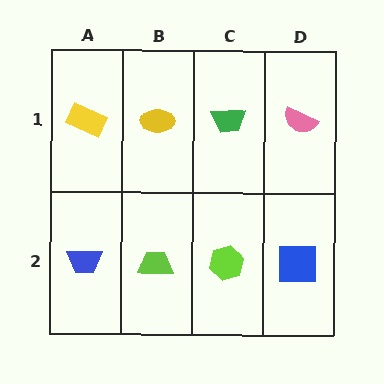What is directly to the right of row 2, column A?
A lime trapezoid.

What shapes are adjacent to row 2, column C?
A green trapezoid (row 1, column C), a lime trapezoid (row 2, column B), a blue square (row 2, column D).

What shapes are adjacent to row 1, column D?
A blue square (row 2, column D), a green trapezoid (row 1, column C).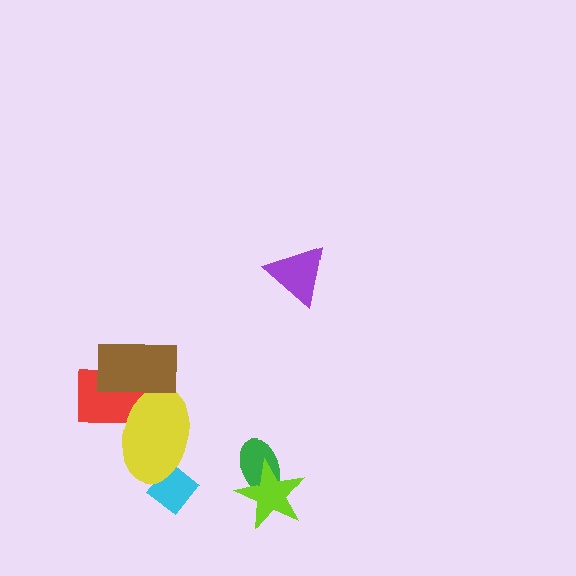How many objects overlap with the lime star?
1 object overlaps with the lime star.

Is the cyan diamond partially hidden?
Yes, it is partially covered by another shape.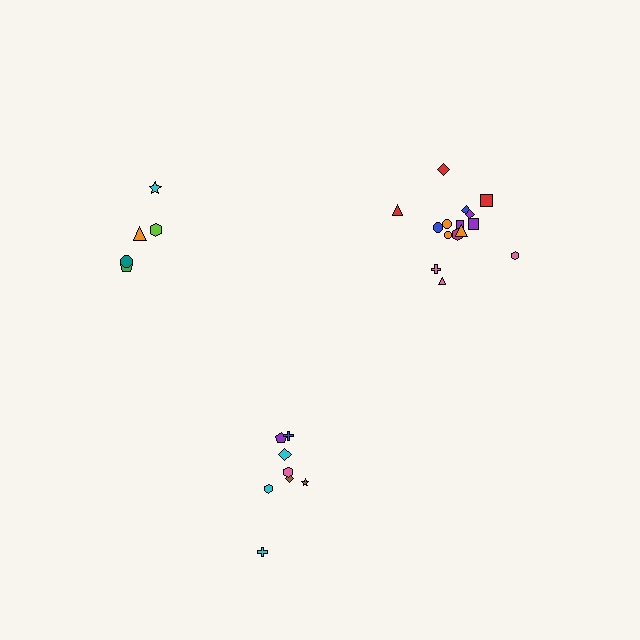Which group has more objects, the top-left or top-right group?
The top-right group.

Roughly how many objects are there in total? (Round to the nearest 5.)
Roughly 30 objects in total.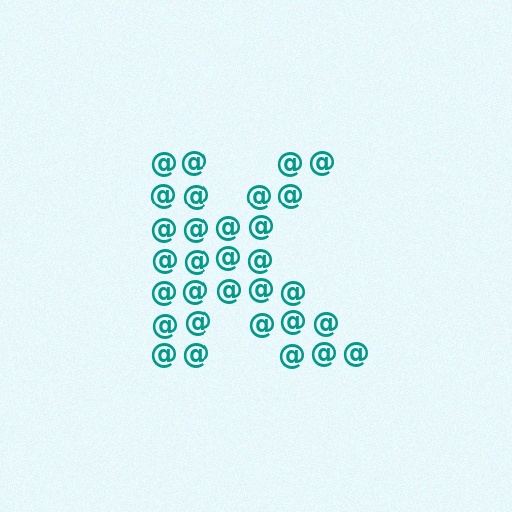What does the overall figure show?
The overall figure shows the letter K.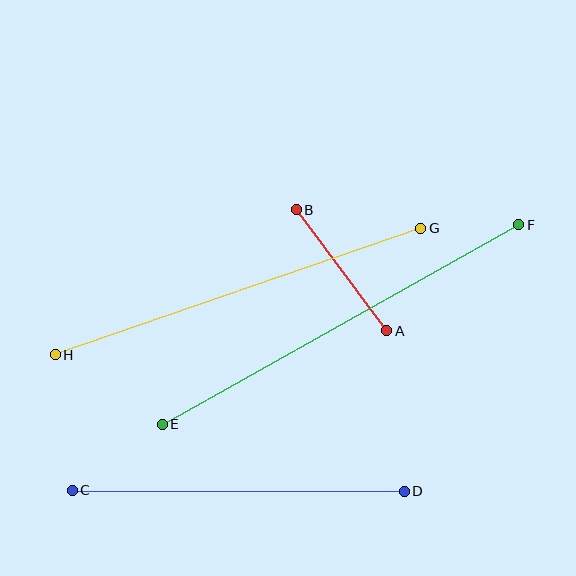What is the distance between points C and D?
The distance is approximately 332 pixels.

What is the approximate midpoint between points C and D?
The midpoint is at approximately (238, 491) pixels.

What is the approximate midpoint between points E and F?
The midpoint is at approximately (341, 324) pixels.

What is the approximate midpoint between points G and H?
The midpoint is at approximately (238, 291) pixels.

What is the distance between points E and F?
The distance is approximately 409 pixels.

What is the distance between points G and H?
The distance is approximately 387 pixels.